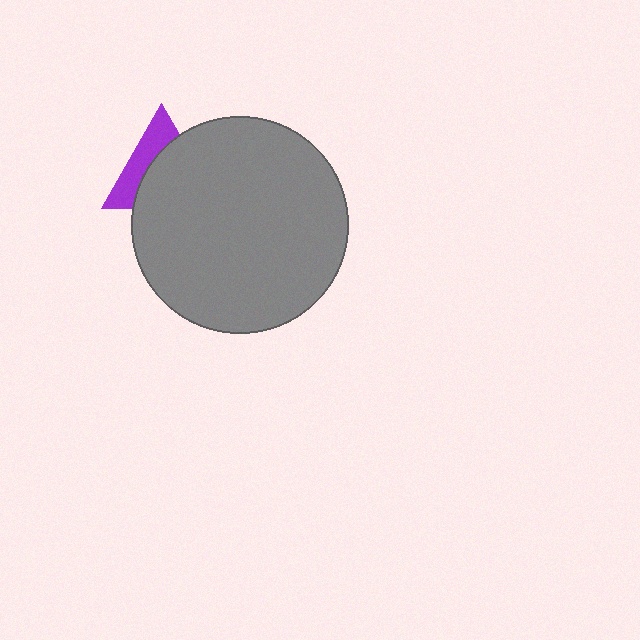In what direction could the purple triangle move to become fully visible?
The purple triangle could move toward the upper-left. That would shift it out from behind the gray circle entirely.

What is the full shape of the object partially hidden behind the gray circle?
The partially hidden object is a purple triangle.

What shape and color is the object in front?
The object in front is a gray circle.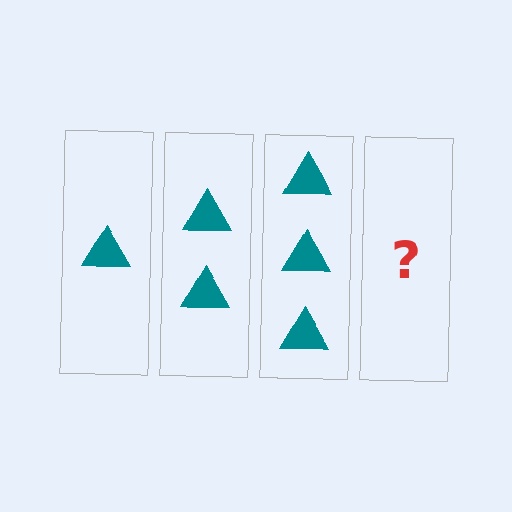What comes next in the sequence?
The next element should be 4 triangles.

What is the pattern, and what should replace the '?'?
The pattern is that each step adds one more triangle. The '?' should be 4 triangles.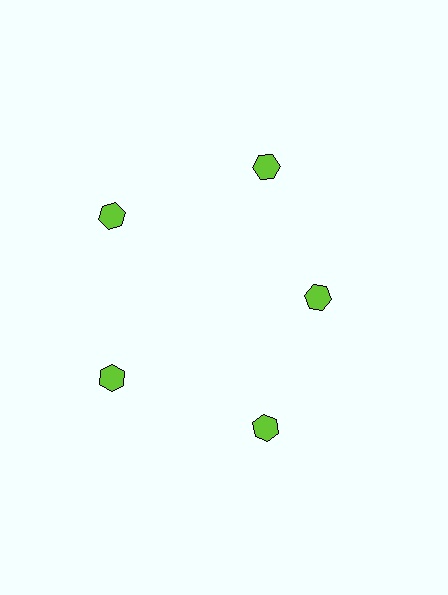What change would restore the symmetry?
The symmetry would be restored by moving it outward, back onto the ring so that all 5 hexagons sit at equal angles and equal distance from the center.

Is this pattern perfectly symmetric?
No. The 5 lime hexagons are arranged in a ring, but one element near the 3 o'clock position is pulled inward toward the center, breaking the 5-fold rotational symmetry.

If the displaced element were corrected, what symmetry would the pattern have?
It would have 5-fold rotational symmetry — the pattern would map onto itself every 72 degrees.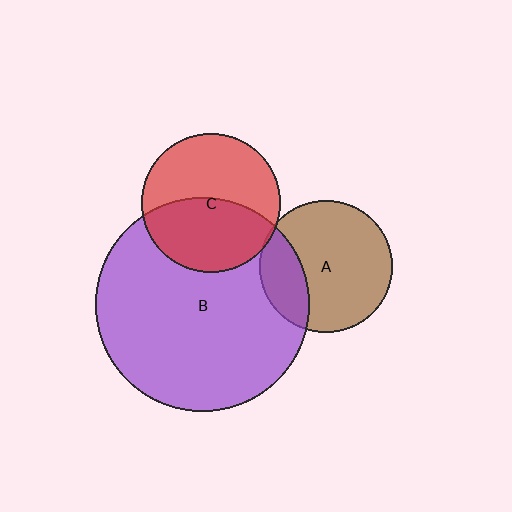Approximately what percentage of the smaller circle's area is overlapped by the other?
Approximately 45%.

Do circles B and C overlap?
Yes.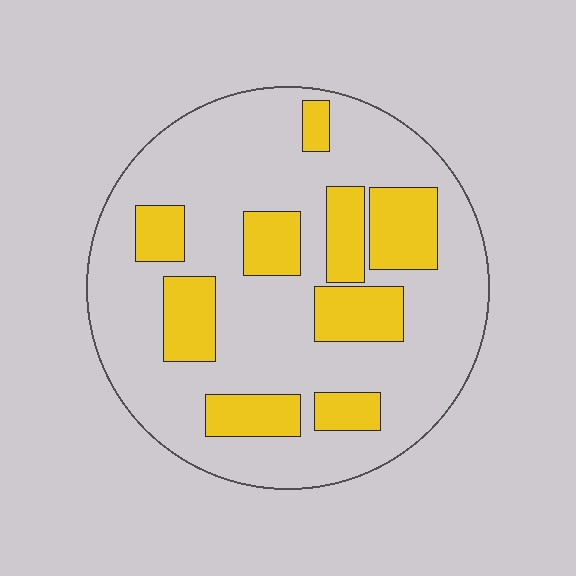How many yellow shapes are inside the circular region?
9.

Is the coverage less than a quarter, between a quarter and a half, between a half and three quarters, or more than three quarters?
Between a quarter and a half.